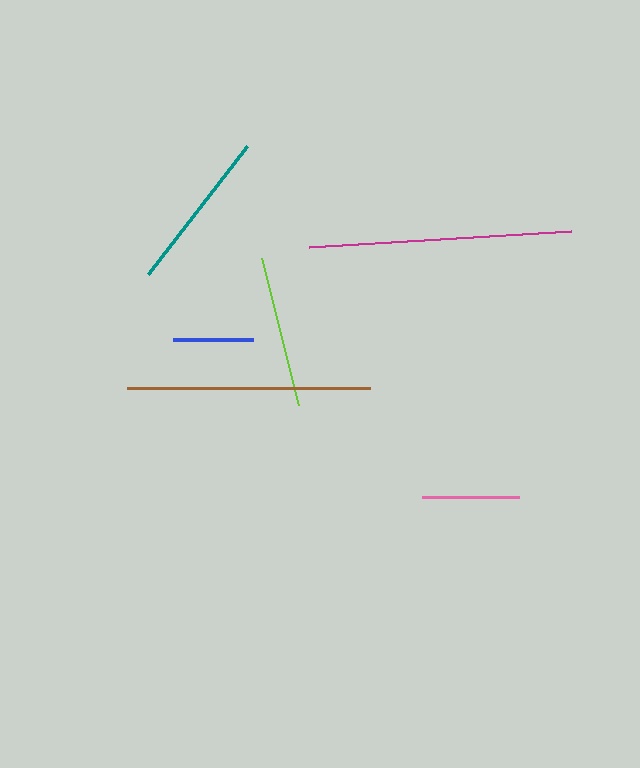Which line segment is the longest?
The magenta line is the longest at approximately 263 pixels.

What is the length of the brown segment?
The brown segment is approximately 243 pixels long.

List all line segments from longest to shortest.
From longest to shortest: magenta, brown, teal, lime, pink, blue.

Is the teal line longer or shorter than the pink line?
The teal line is longer than the pink line.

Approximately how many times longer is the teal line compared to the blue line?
The teal line is approximately 2.0 times the length of the blue line.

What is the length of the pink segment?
The pink segment is approximately 97 pixels long.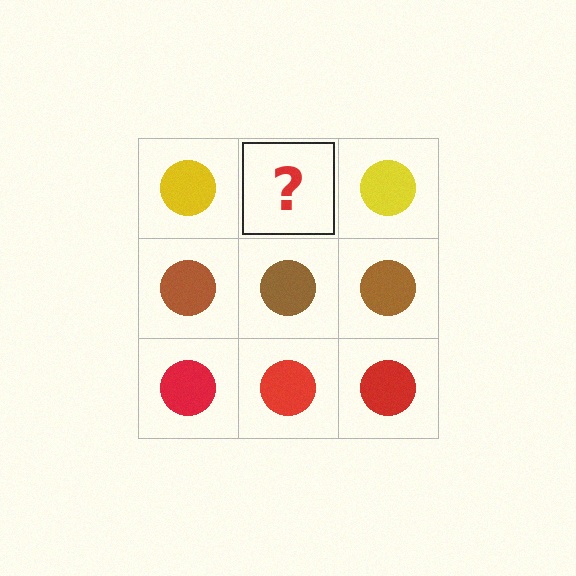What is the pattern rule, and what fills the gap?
The rule is that each row has a consistent color. The gap should be filled with a yellow circle.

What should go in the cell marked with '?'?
The missing cell should contain a yellow circle.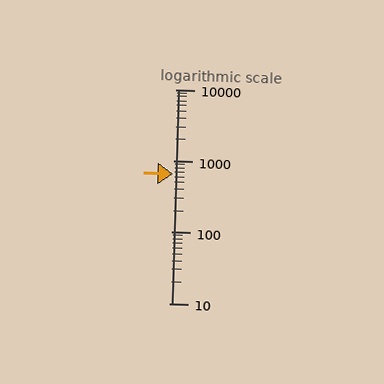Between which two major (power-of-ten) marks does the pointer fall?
The pointer is between 100 and 1000.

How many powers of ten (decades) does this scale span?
The scale spans 3 decades, from 10 to 10000.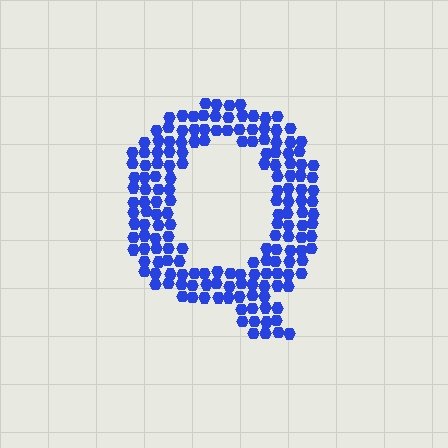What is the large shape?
The large shape is the letter Q.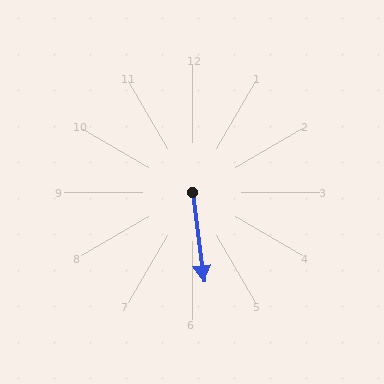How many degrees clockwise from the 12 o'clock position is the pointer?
Approximately 173 degrees.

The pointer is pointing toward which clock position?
Roughly 6 o'clock.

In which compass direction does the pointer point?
South.